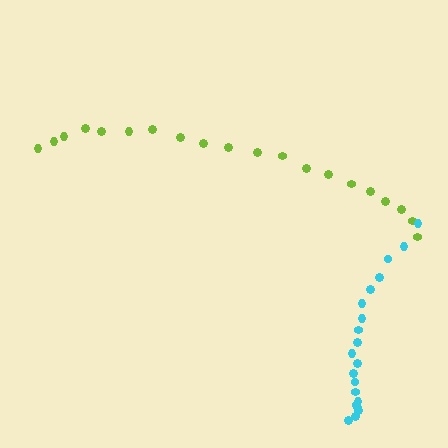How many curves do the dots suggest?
There are 2 distinct paths.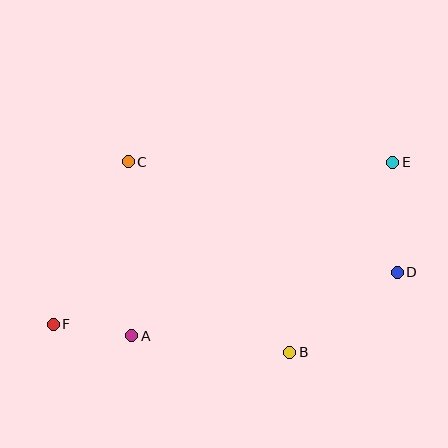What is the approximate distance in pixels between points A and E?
The distance between A and E is approximately 313 pixels.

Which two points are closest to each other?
Points A and F are closest to each other.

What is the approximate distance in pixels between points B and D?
The distance between B and D is approximately 134 pixels.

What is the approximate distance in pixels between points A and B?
The distance between A and B is approximately 159 pixels.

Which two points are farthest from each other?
Points E and F are farthest from each other.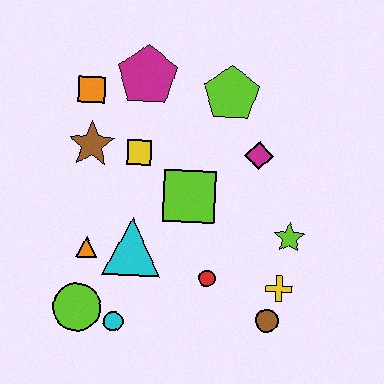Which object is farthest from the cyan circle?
The lime pentagon is farthest from the cyan circle.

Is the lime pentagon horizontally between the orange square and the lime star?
Yes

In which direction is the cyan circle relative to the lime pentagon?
The cyan circle is below the lime pentagon.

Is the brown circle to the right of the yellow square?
Yes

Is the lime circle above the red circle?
No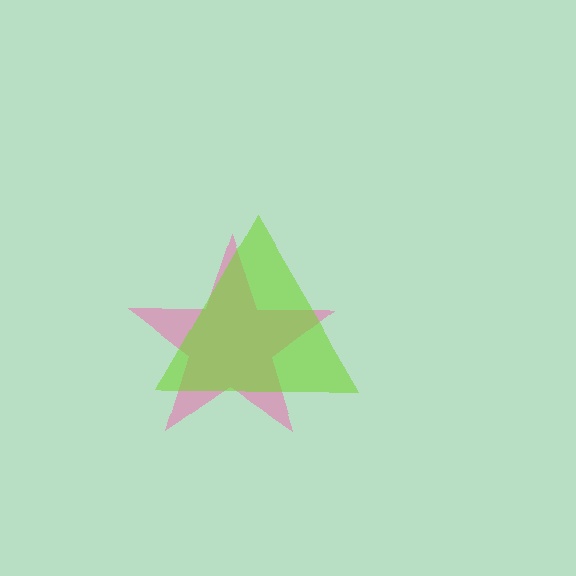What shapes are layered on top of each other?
The layered shapes are: a pink star, a lime triangle.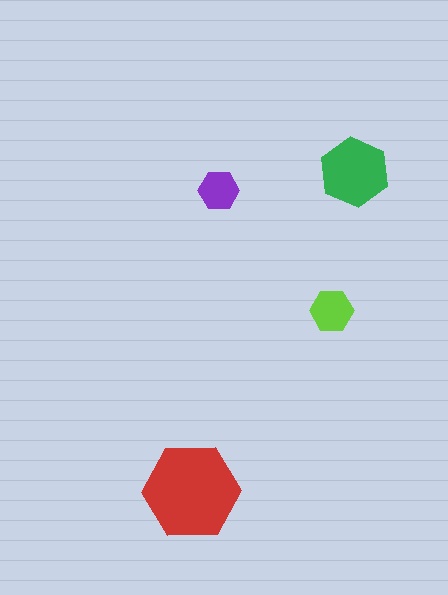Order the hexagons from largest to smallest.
the red one, the green one, the lime one, the purple one.